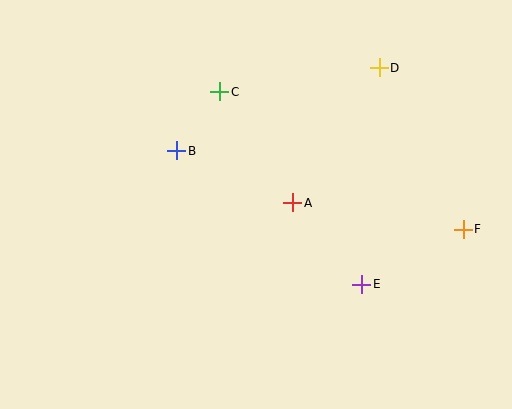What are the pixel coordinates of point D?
Point D is at (379, 68).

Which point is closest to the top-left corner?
Point B is closest to the top-left corner.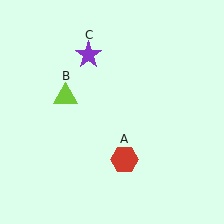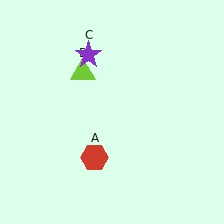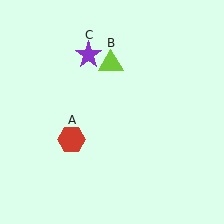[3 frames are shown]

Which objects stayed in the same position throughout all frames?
Purple star (object C) remained stationary.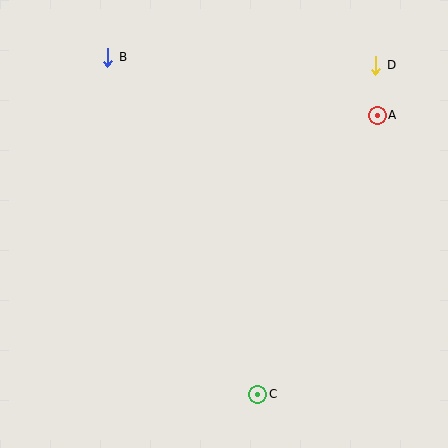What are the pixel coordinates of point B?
Point B is at (108, 57).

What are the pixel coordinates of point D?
Point D is at (376, 65).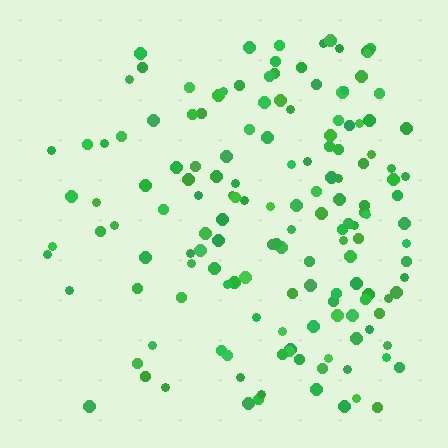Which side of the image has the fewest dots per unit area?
The left.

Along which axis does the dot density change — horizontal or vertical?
Horizontal.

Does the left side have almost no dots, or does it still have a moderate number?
Still a moderate number, just noticeably fewer than the right.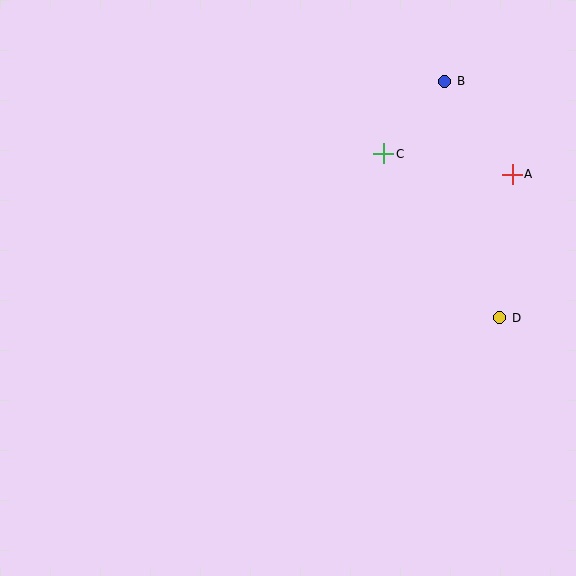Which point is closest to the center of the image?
Point C at (384, 154) is closest to the center.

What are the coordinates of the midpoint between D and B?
The midpoint between D and B is at (472, 199).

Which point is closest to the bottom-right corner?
Point D is closest to the bottom-right corner.